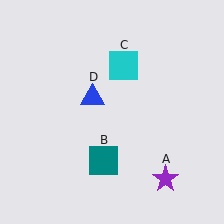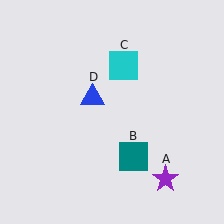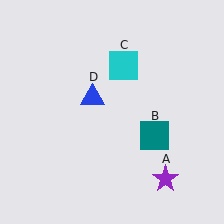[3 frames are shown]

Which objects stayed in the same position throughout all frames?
Purple star (object A) and cyan square (object C) and blue triangle (object D) remained stationary.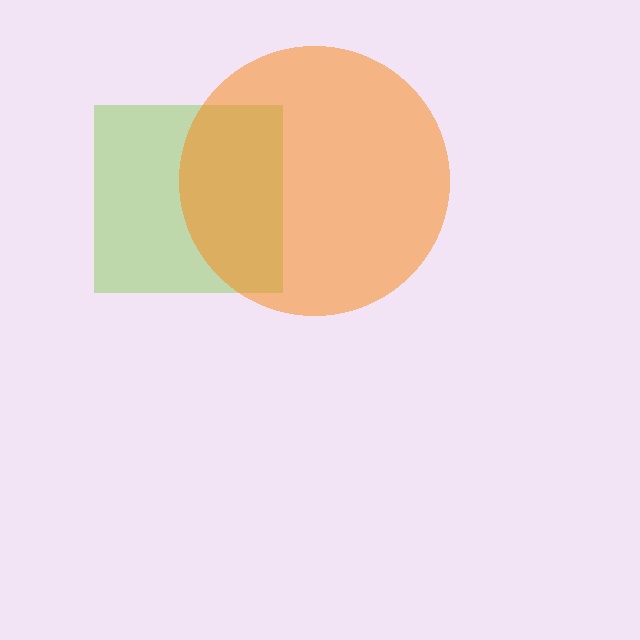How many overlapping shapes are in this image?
There are 2 overlapping shapes in the image.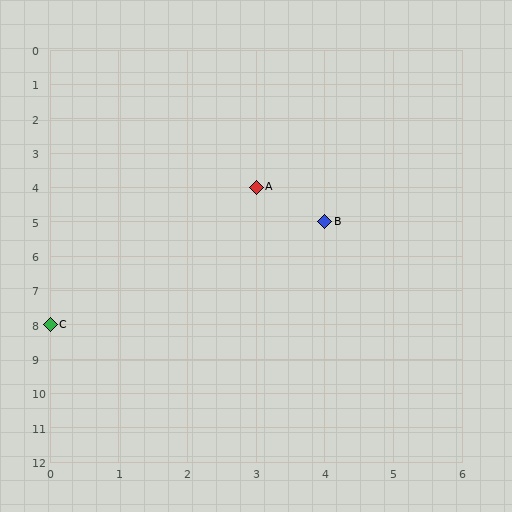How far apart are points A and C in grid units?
Points A and C are 3 columns and 4 rows apart (about 5.0 grid units diagonally).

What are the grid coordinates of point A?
Point A is at grid coordinates (3, 4).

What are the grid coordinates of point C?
Point C is at grid coordinates (0, 8).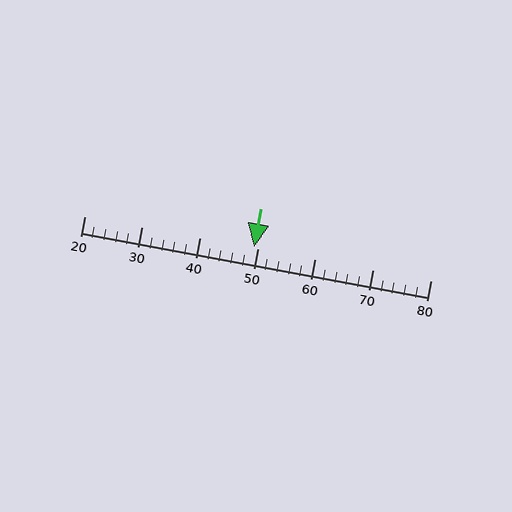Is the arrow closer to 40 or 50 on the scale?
The arrow is closer to 50.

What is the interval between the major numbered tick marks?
The major tick marks are spaced 10 units apart.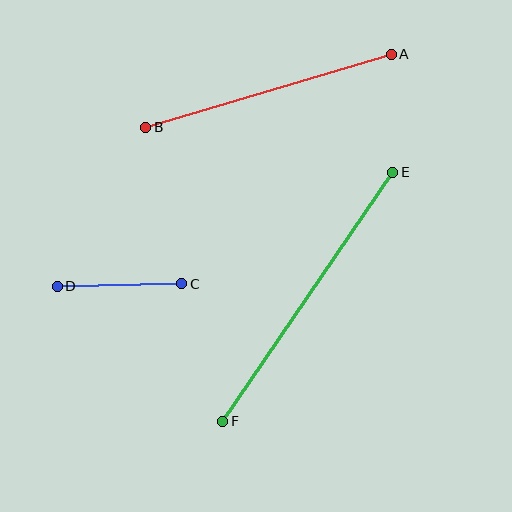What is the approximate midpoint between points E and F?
The midpoint is at approximately (308, 297) pixels.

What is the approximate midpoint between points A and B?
The midpoint is at approximately (269, 91) pixels.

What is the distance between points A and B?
The distance is approximately 256 pixels.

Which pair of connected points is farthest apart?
Points E and F are farthest apart.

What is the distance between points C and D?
The distance is approximately 124 pixels.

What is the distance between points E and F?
The distance is approximately 301 pixels.